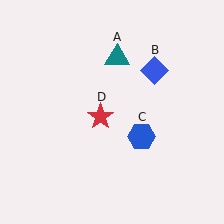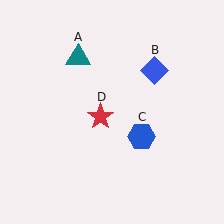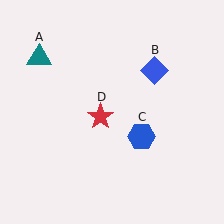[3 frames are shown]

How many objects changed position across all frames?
1 object changed position: teal triangle (object A).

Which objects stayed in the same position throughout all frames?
Blue diamond (object B) and blue hexagon (object C) and red star (object D) remained stationary.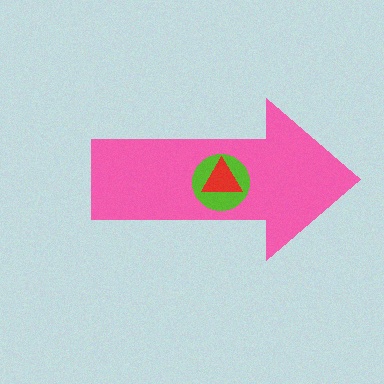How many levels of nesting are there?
3.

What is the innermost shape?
The red triangle.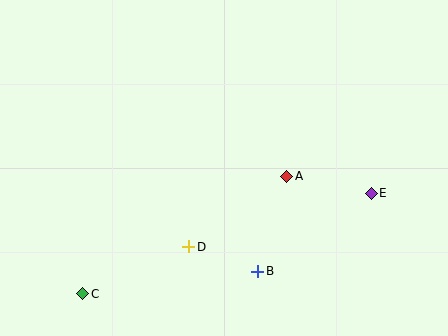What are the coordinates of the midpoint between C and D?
The midpoint between C and D is at (136, 270).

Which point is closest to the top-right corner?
Point E is closest to the top-right corner.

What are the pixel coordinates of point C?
Point C is at (83, 294).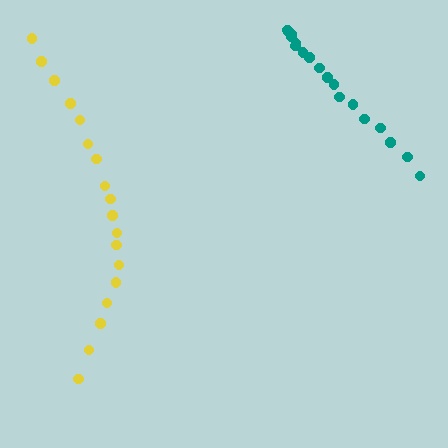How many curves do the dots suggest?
There are 2 distinct paths.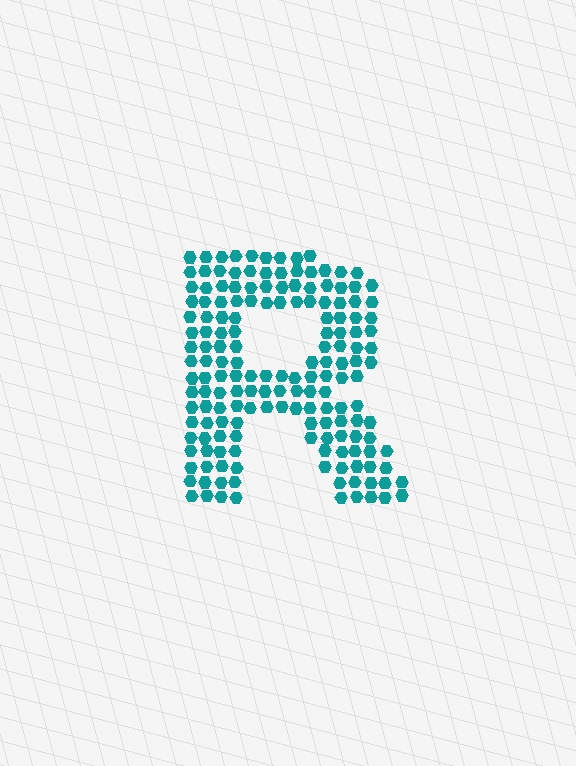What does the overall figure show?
The overall figure shows the letter R.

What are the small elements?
The small elements are hexagons.